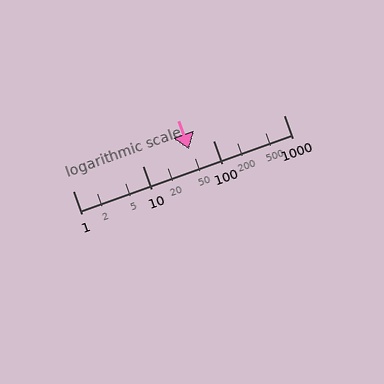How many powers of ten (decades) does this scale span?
The scale spans 3 decades, from 1 to 1000.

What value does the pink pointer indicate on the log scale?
The pointer indicates approximately 45.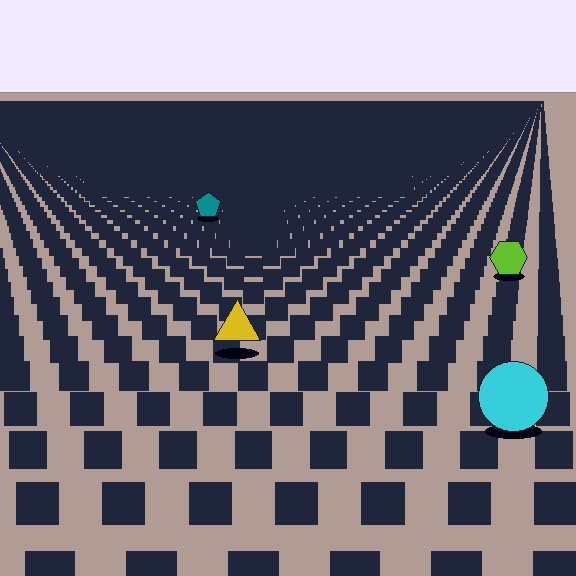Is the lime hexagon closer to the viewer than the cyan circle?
No. The cyan circle is closer — you can tell from the texture gradient: the ground texture is coarser near it.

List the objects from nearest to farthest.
From nearest to farthest: the cyan circle, the yellow triangle, the lime hexagon, the teal pentagon.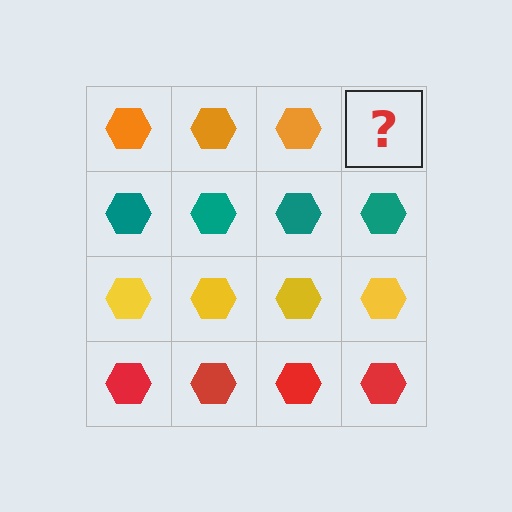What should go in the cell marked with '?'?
The missing cell should contain an orange hexagon.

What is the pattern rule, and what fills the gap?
The rule is that each row has a consistent color. The gap should be filled with an orange hexagon.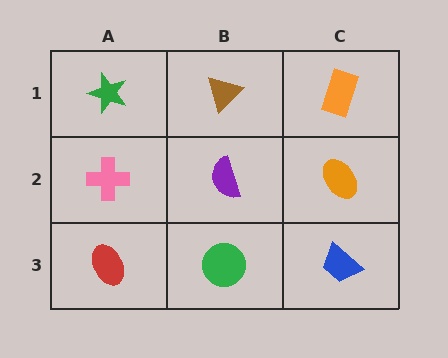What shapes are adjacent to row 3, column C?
An orange ellipse (row 2, column C), a green circle (row 3, column B).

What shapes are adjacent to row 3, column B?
A purple semicircle (row 2, column B), a red ellipse (row 3, column A), a blue trapezoid (row 3, column C).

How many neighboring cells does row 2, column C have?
3.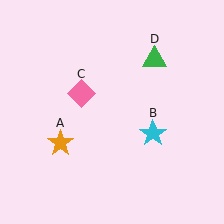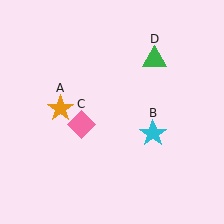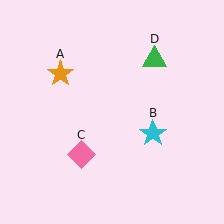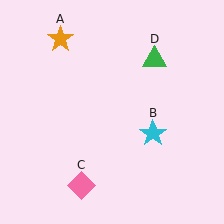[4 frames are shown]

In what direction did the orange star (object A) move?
The orange star (object A) moved up.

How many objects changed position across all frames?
2 objects changed position: orange star (object A), pink diamond (object C).